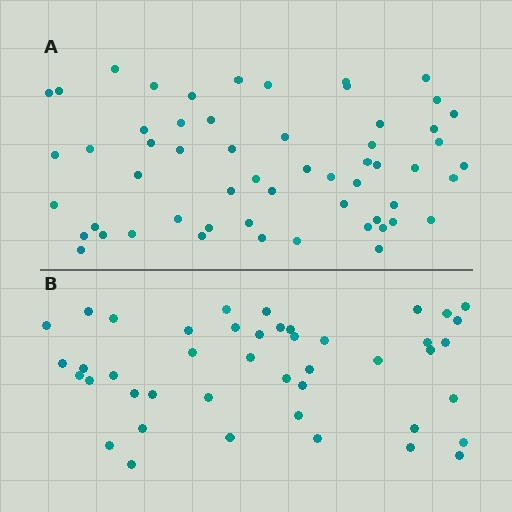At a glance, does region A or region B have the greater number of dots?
Region A (the top region) has more dots.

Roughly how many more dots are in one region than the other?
Region A has approximately 15 more dots than region B.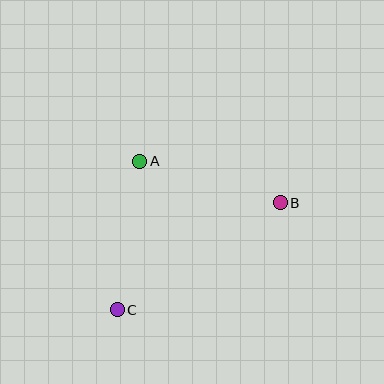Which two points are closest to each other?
Points A and B are closest to each other.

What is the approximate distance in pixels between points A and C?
The distance between A and C is approximately 150 pixels.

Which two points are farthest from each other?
Points B and C are farthest from each other.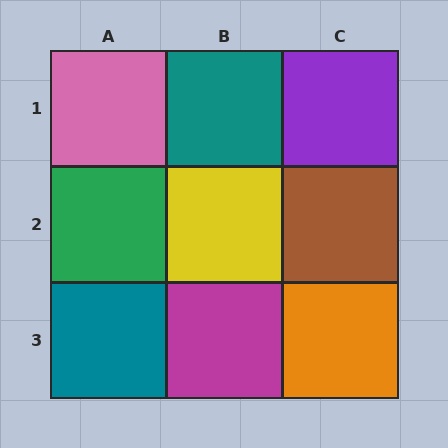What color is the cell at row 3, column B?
Magenta.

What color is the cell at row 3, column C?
Orange.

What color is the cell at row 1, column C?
Purple.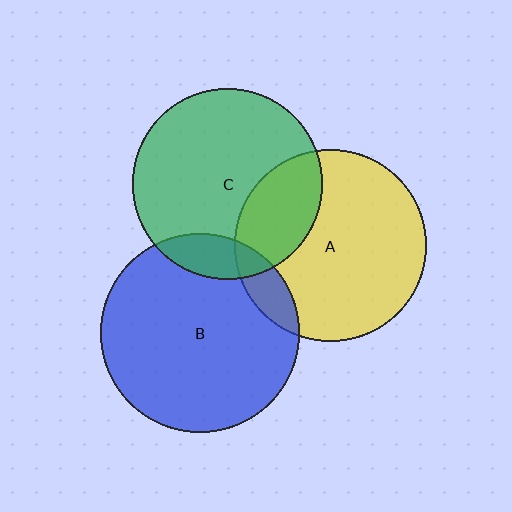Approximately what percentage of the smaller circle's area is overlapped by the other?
Approximately 10%.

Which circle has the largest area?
Circle B (blue).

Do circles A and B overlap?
Yes.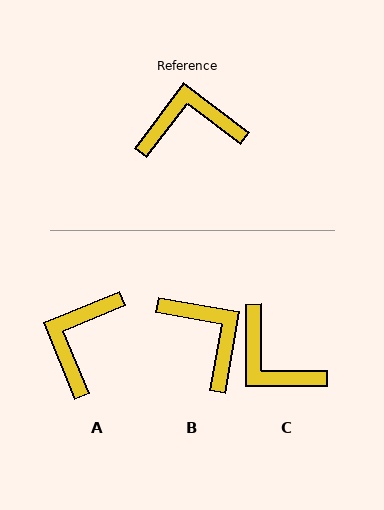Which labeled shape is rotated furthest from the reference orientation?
C, about 127 degrees away.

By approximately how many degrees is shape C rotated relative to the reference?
Approximately 127 degrees counter-clockwise.